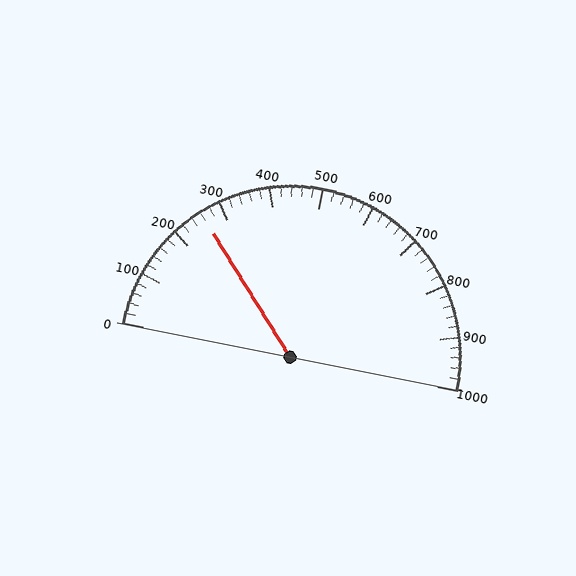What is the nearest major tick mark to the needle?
The nearest major tick mark is 300.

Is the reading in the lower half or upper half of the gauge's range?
The reading is in the lower half of the range (0 to 1000).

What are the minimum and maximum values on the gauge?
The gauge ranges from 0 to 1000.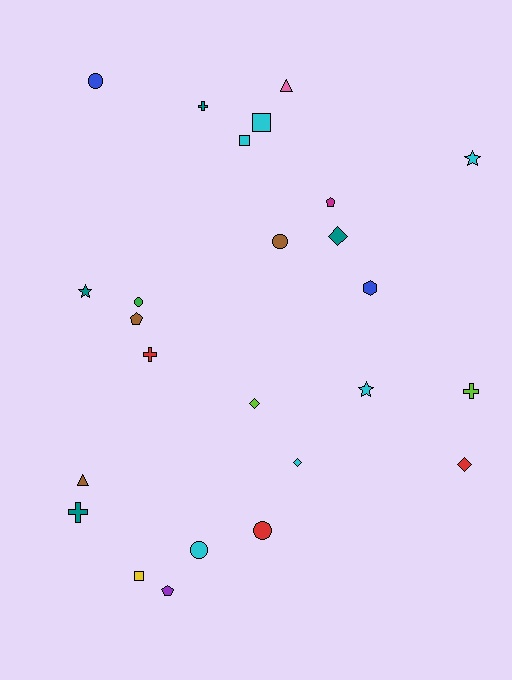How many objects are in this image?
There are 25 objects.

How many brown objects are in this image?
There are 3 brown objects.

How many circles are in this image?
There are 5 circles.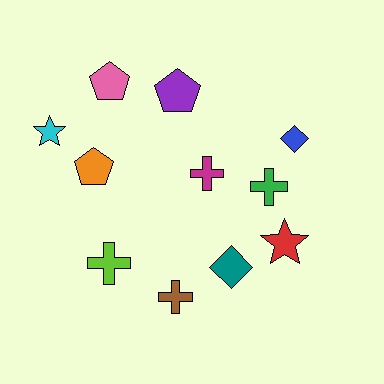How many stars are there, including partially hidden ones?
There are 2 stars.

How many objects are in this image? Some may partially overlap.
There are 11 objects.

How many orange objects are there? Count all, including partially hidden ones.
There is 1 orange object.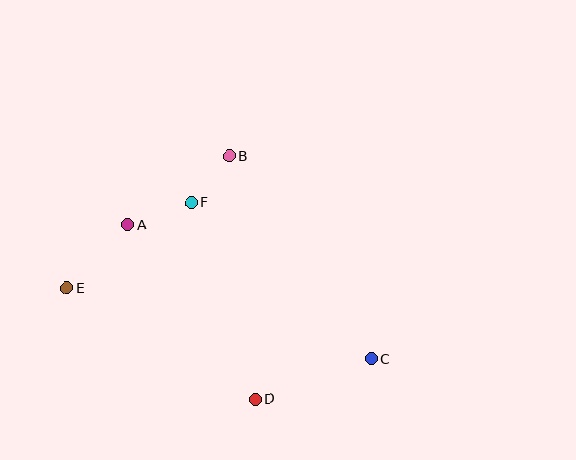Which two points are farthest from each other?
Points C and E are farthest from each other.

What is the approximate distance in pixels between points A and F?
The distance between A and F is approximately 68 pixels.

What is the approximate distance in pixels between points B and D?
The distance between B and D is approximately 245 pixels.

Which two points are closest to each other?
Points B and F are closest to each other.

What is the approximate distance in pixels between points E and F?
The distance between E and F is approximately 151 pixels.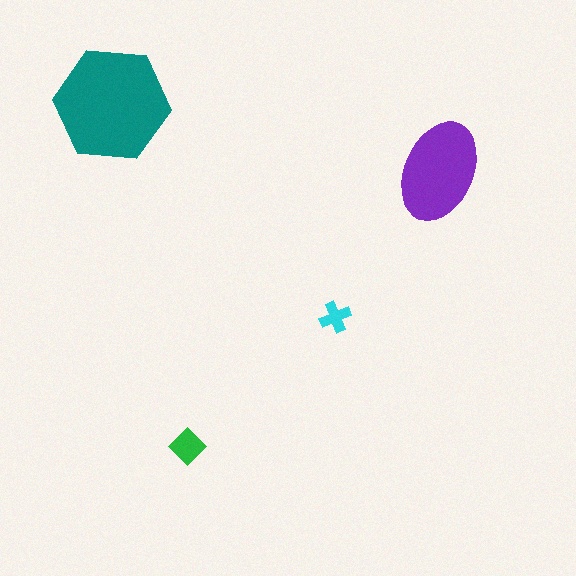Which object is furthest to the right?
The purple ellipse is rightmost.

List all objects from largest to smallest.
The teal hexagon, the purple ellipse, the green diamond, the cyan cross.